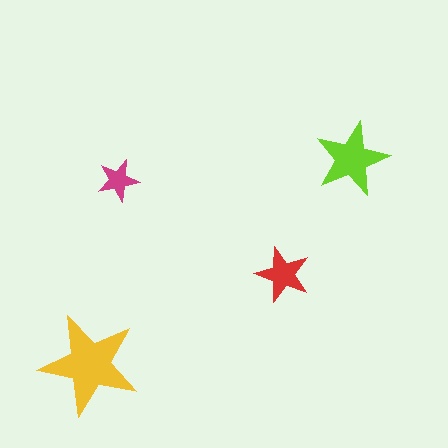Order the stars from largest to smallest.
the yellow one, the lime one, the red one, the magenta one.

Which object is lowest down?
The yellow star is bottommost.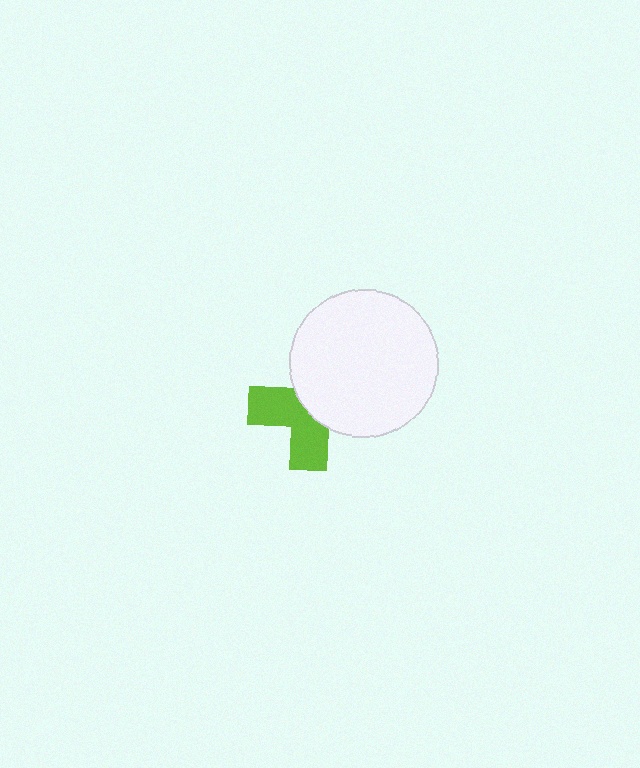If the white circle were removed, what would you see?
You would see the complete lime cross.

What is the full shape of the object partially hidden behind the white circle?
The partially hidden object is a lime cross.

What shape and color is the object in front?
The object in front is a white circle.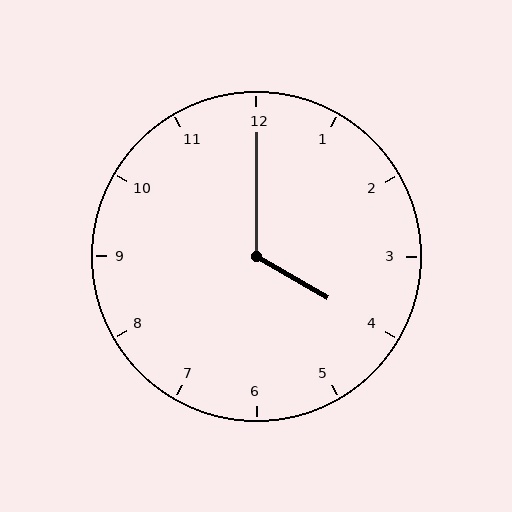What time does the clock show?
4:00.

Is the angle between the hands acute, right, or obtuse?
It is obtuse.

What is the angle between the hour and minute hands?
Approximately 120 degrees.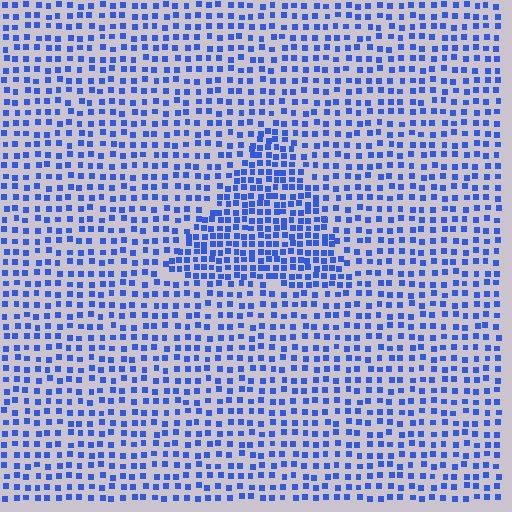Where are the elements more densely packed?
The elements are more densely packed inside the triangle boundary.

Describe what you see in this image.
The image contains small blue elements arranged at two different densities. A triangle-shaped region is visible where the elements are more densely packed than the surrounding area.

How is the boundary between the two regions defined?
The boundary is defined by a change in element density (approximately 1.8x ratio). All elements are the same color, size, and shape.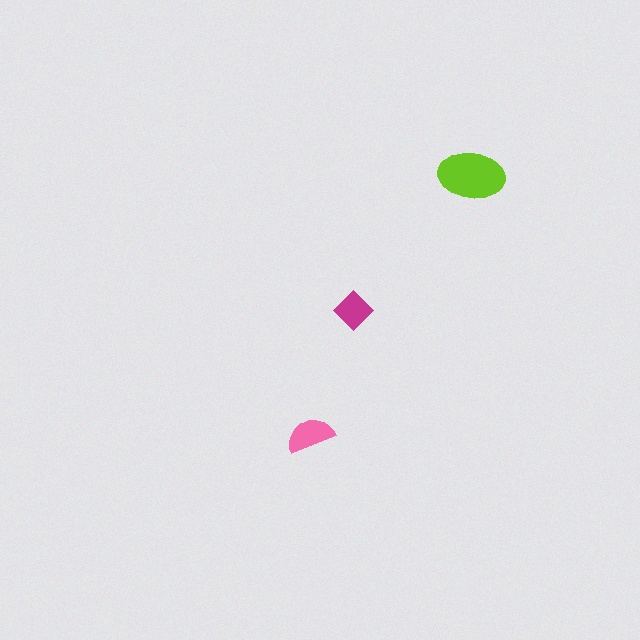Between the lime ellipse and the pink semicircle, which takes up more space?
The lime ellipse.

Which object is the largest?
The lime ellipse.